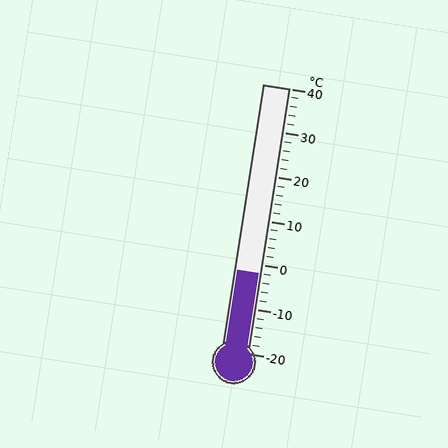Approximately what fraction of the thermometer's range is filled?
The thermometer is filled to approximately 30% of its range.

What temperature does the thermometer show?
The thermometer shows approximately -2°C.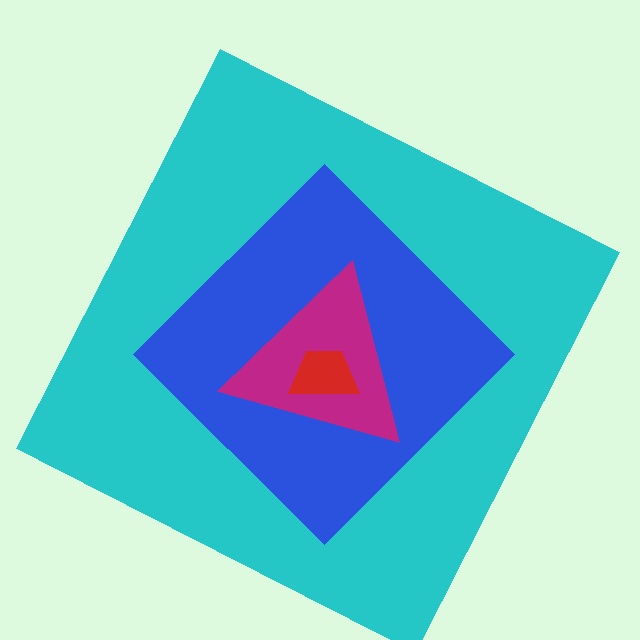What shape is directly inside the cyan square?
The blue diamond.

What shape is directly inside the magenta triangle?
The red trapezoid.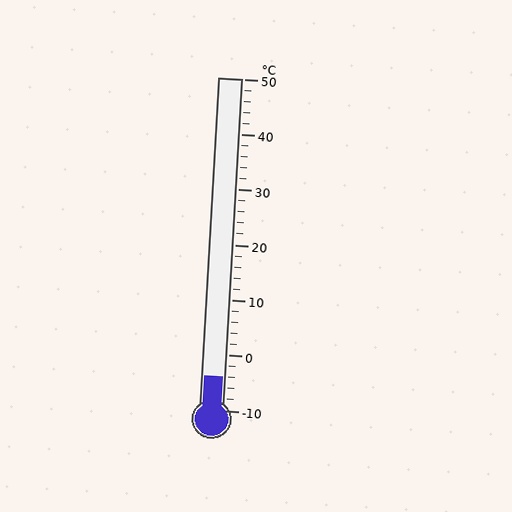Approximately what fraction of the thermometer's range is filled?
The thermometer is filled to approximately 10% of its range.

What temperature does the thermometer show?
The thermometer shows approximately -4°C.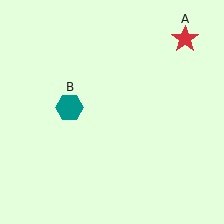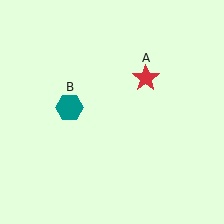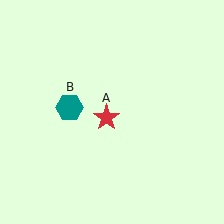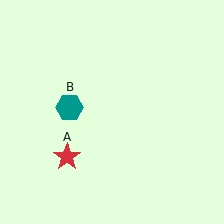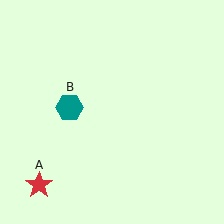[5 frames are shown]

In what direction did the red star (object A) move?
The red star (object A) moved down and to the left.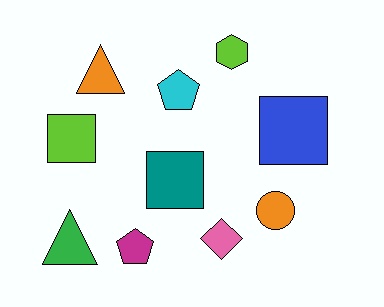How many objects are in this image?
There are 10 objects.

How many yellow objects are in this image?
There are no yellow objects.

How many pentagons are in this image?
There are 2 pentagons.